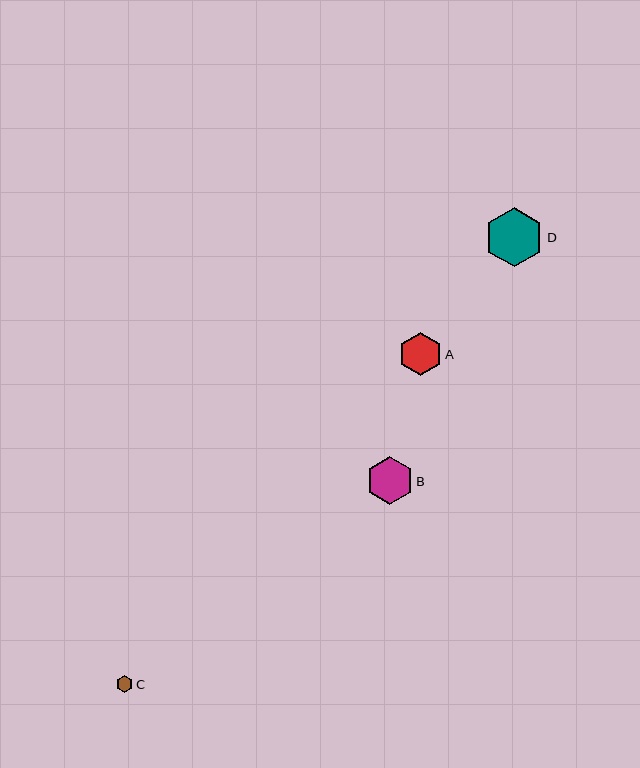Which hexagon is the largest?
Hexagon D is the largest with a size of approximately 59 pixels.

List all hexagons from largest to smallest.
From largest to smallest: D, B, A, C.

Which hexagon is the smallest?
Hexagon C is the smallest with a size of approximately 17 pixels.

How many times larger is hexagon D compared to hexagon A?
Hexagon D is approximately 1.4 times the size of hexagon A.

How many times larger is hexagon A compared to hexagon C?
Hexagon A is approximately 2.6 times the size of hexagon C.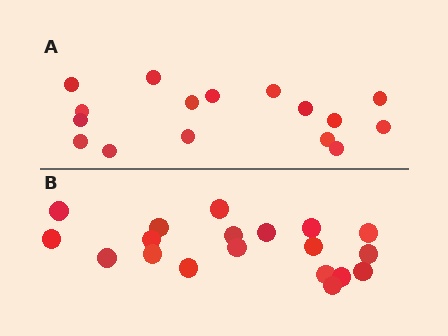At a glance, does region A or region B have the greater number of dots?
Region B (the bottom region) has more dots.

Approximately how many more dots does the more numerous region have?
Region B has just a few more — roughly 2 or 3 more dots than region A.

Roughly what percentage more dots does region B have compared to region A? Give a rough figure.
About 20% more.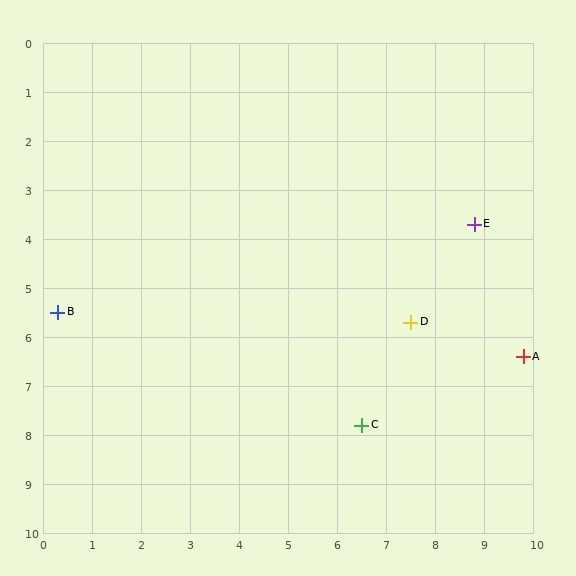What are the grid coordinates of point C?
Point C is at approximately (6.5, 7.8).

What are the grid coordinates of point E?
Point E is at approximately (8.8, 3.7).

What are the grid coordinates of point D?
Point D is at approximately (7.5, 5.7).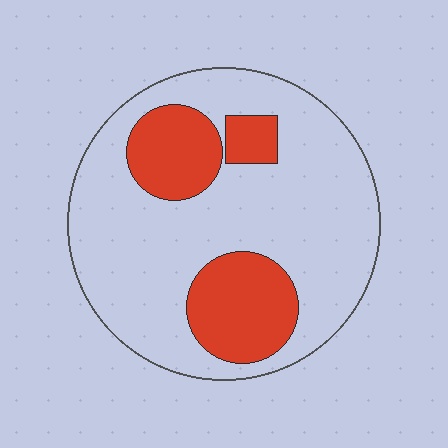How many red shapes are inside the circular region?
3.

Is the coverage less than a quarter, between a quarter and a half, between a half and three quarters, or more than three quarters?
Between a quarter and a half.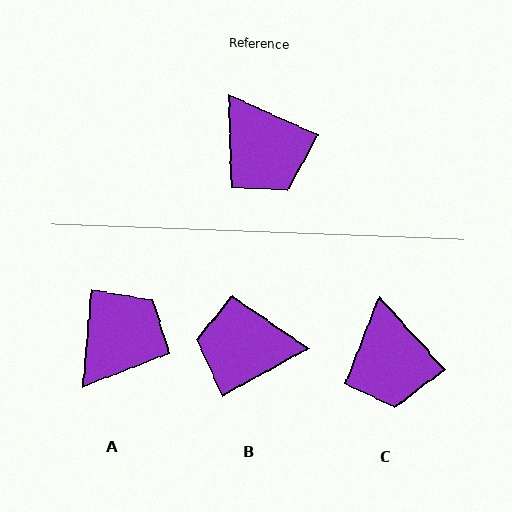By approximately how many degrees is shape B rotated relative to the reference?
Approximately 127 degrees clockwise.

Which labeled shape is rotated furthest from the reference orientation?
B, about 127 degrees away.